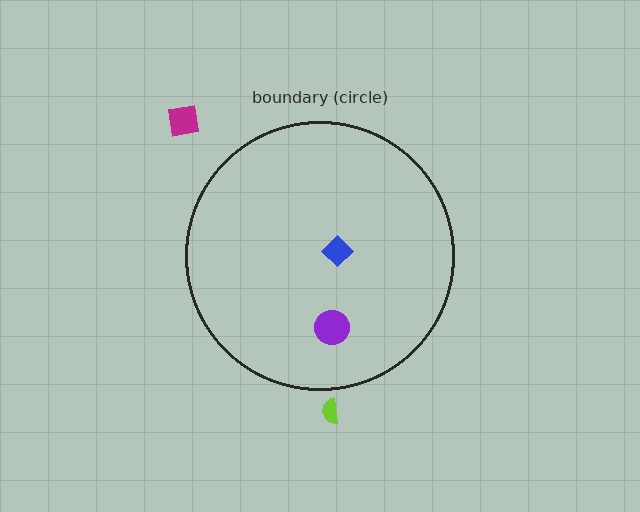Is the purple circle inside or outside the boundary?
Inside.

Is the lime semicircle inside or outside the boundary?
Outside.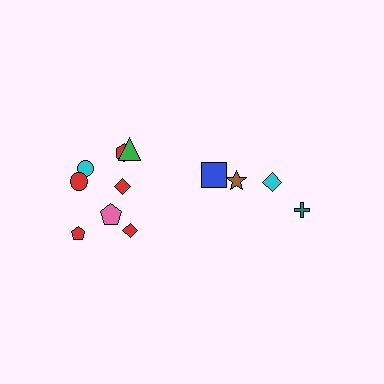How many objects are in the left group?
There are 8 objects.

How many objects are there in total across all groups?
There are 12 objects.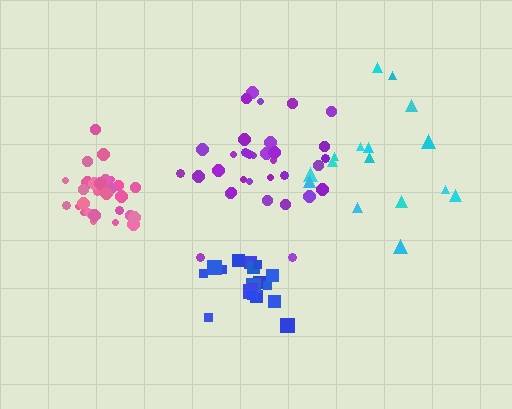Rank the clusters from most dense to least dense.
pink, blue, purple, cyan.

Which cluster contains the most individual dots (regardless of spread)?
Purple (33).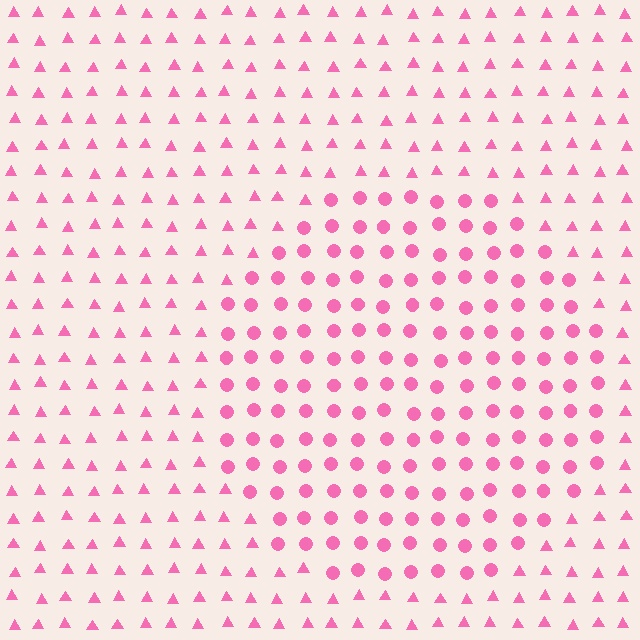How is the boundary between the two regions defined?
The boundary is defined by a change in element shape: circles inside vs. triangles outside. All elements share the same color and spacing.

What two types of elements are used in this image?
The image uses circles inside the circle region and triangles outside it.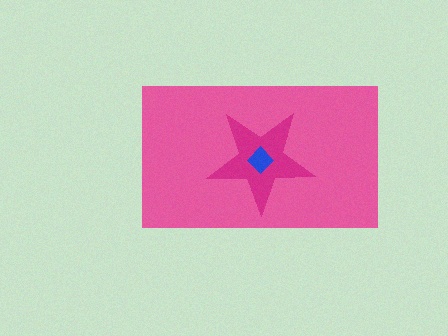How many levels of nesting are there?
3.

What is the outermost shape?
The pink rectangle.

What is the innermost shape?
The blue diamond.